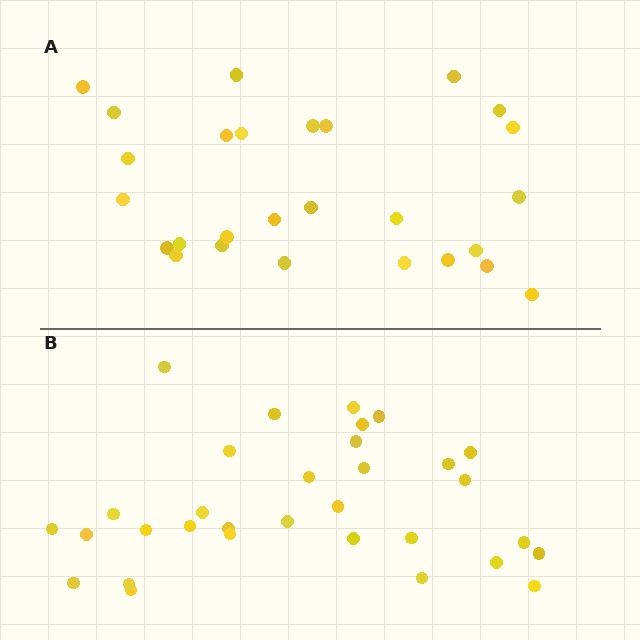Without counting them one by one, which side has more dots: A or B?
Region B (the bottom region) has more dots.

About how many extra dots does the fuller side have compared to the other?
Region B has about 5 more dots than region A.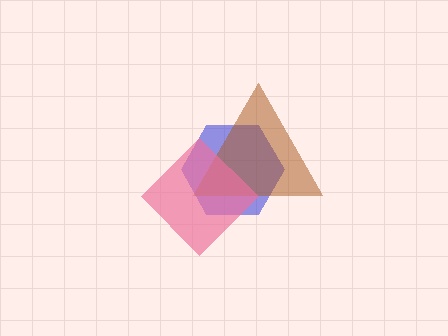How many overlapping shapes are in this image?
There are 3 overlapping shapes in the image.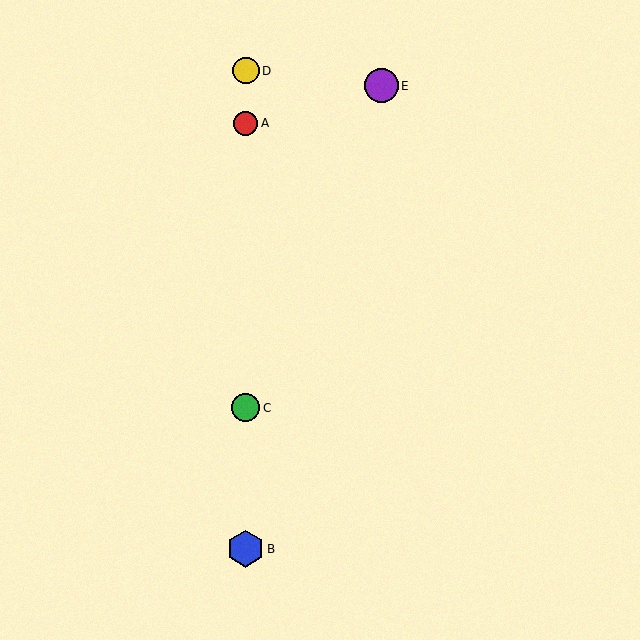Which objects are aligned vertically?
Objects A, B, C, D are aligned vertically.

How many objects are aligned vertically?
4 objects (A, B, C, D) are aligned vertically.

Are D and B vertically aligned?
Yes, both are at x≈246.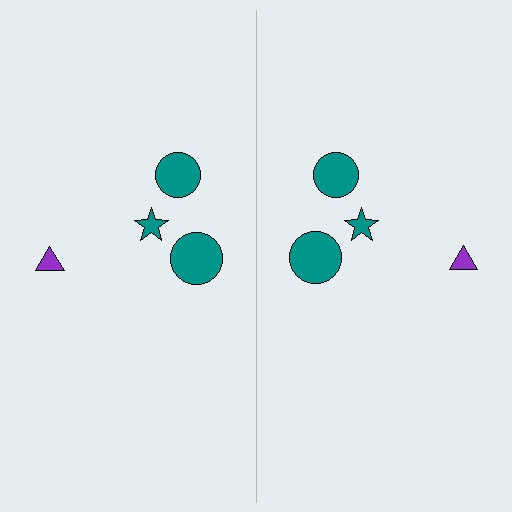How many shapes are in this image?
There are 8 shapes in this image.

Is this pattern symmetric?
Yes, this pattern has bilateral (reflection) symmetry.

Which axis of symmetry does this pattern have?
The pattern has a vertical axis of symmetry running through the center of the image.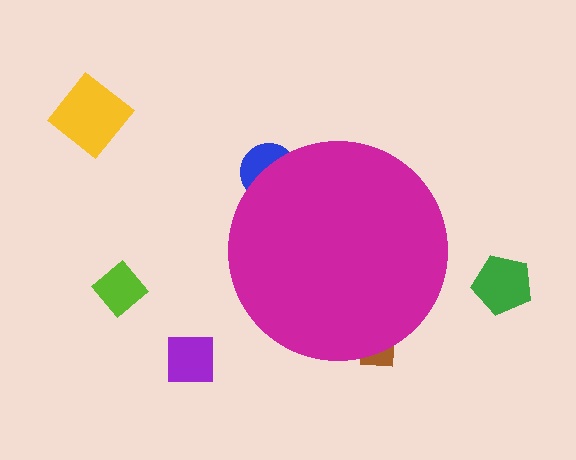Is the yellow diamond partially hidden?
No, the yellow diamond is fully visible.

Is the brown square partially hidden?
Yes, the brown square is partially hidden behind the magenta circle.